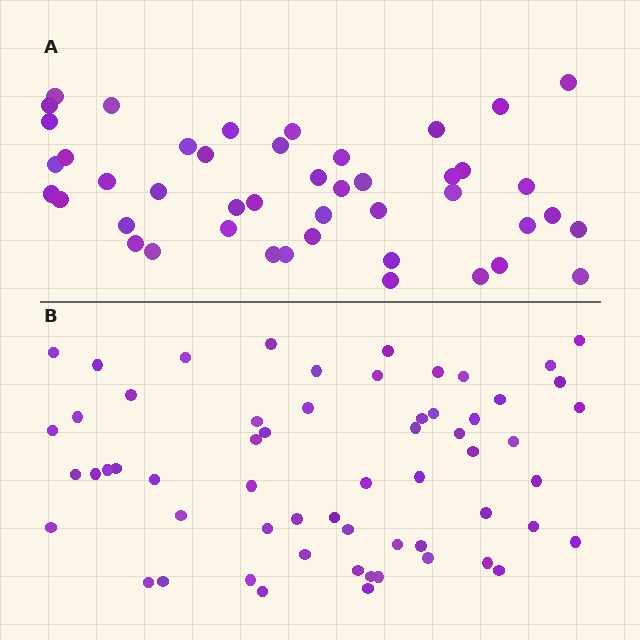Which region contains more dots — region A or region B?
Region B (the bottom region) has more dots.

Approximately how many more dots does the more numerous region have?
Region B has approximately 15 more dots than region A.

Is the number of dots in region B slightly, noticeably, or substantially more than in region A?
Region B has noticeably more, but not dramatically so. The ratio is roughly 1.3 to 1.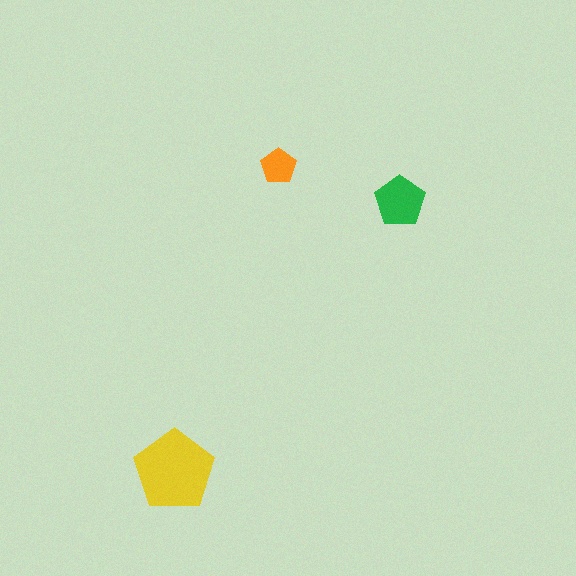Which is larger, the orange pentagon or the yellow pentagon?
The yellow one.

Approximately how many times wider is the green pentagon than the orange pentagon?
About 1.5 times wider.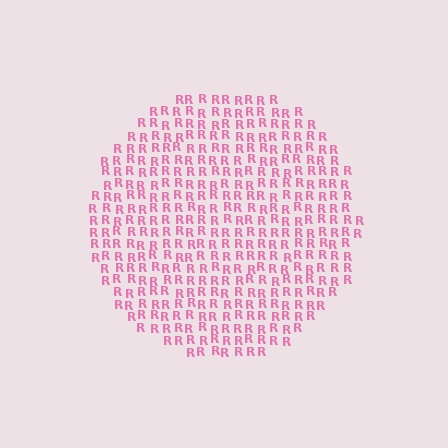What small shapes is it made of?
It is made of small letter R's.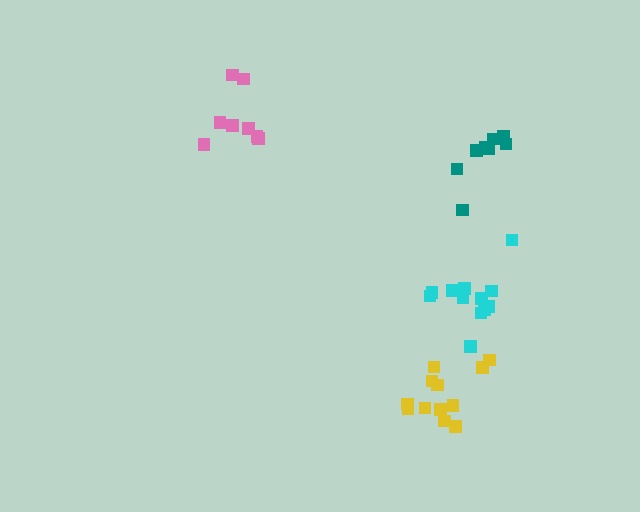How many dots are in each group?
Group 1: 8 dots, Group 2: 9 dots, Group 3: 12 dots, Group 4: 12 dots (41 total).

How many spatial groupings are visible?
There are 4 spatial groupings.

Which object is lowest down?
The yellow cluster is bottommost.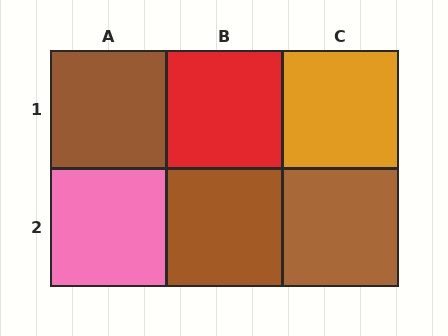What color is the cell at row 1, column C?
Orange.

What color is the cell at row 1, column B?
Red.